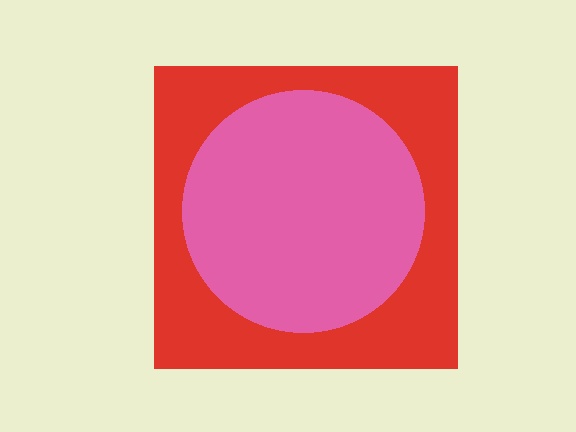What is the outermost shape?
The red square.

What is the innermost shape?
The pink circle.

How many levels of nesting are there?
2.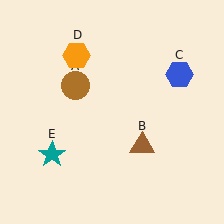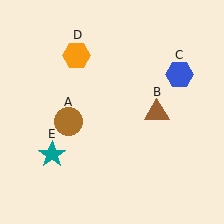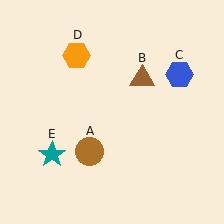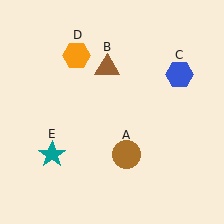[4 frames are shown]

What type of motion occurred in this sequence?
The brown circle (object A), brown triangle (object B) rotated counterclockwise around the center of the scene.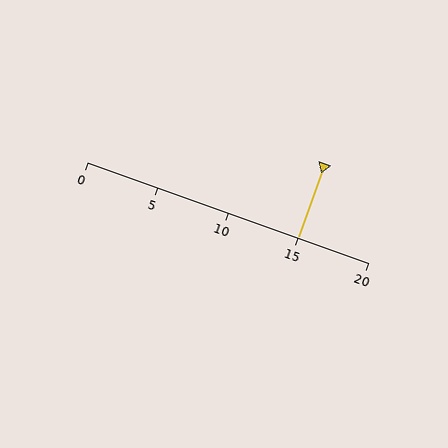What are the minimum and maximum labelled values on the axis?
The axis runs from 0 to 20.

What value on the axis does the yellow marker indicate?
The marker indicates approximately 15.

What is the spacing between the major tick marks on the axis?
The major ticks are spaced 5 apart.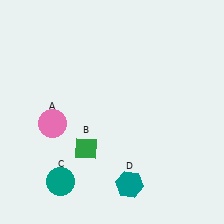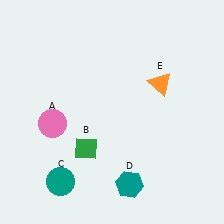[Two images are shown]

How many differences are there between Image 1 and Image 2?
There is 1 difference between the two images.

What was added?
An orange triangle (E) was added in Image 2.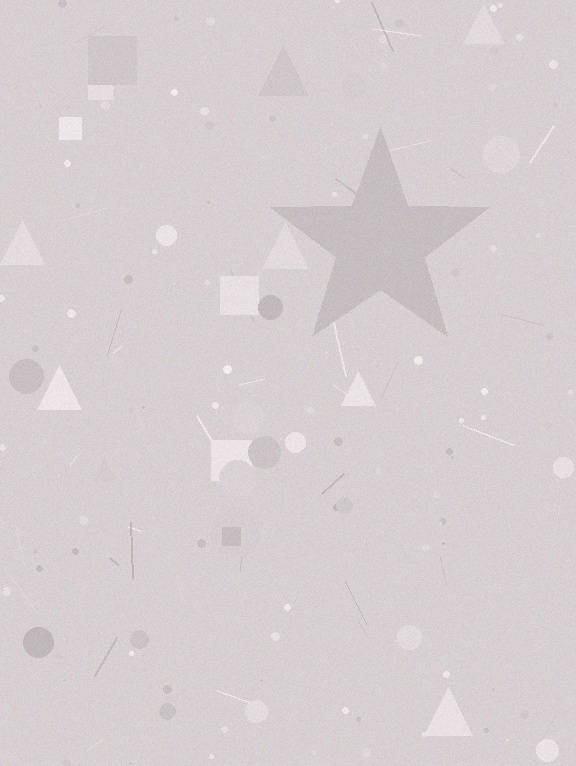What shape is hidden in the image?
A star is hidden in the image.